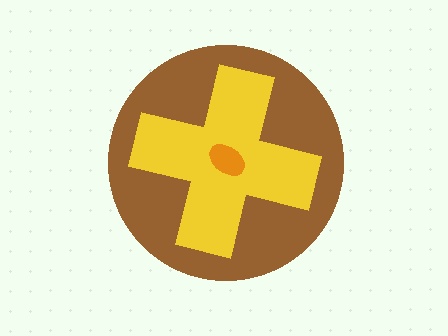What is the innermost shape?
The orange ellipse.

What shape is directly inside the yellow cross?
The orange ellipse.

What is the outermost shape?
The brown circle.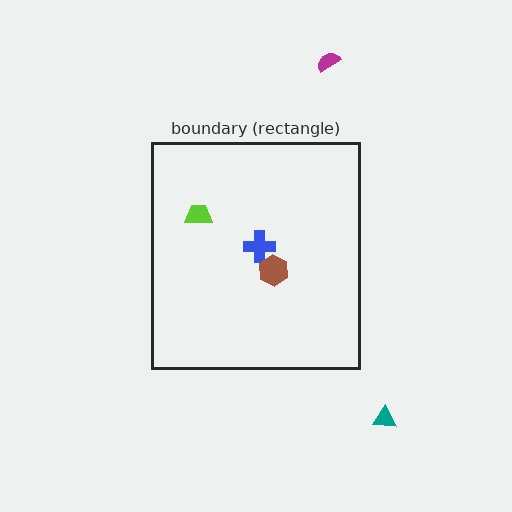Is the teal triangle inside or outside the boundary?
Outside.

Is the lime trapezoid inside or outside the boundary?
Inside.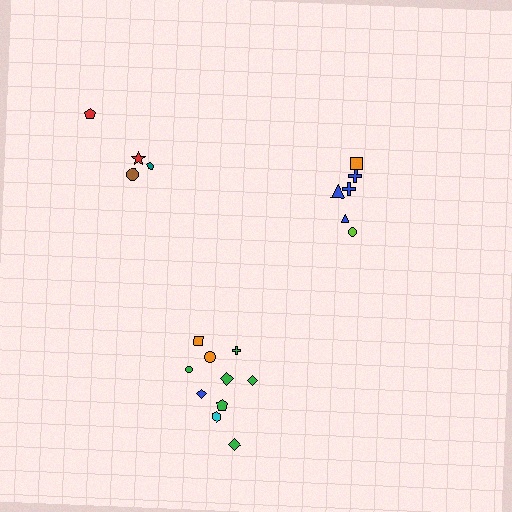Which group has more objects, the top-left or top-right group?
The top-right group.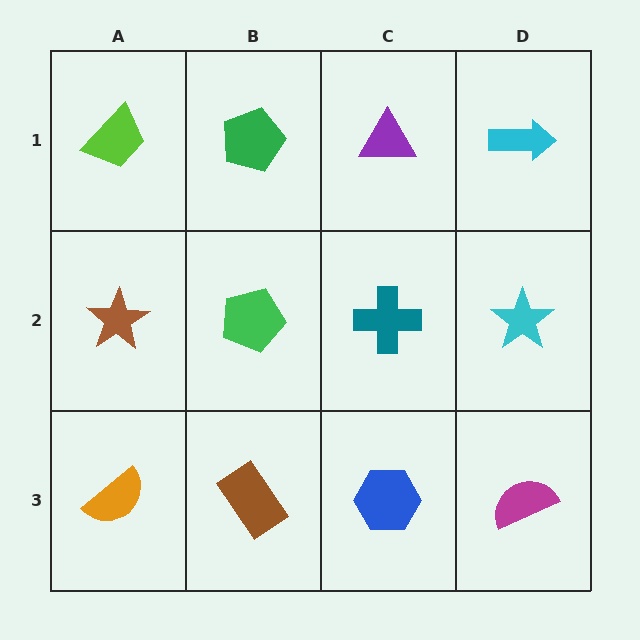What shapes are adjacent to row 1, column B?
A green pentagon (row 2, column B), a lime trapezoid (row 1, column A), a purple triangle (row 1, column C).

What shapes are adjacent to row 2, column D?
A cyan arrow (row 1, column D), a magenta semicircle (row 3, column D), a teal cross (row 2, column C).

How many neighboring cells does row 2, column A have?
3.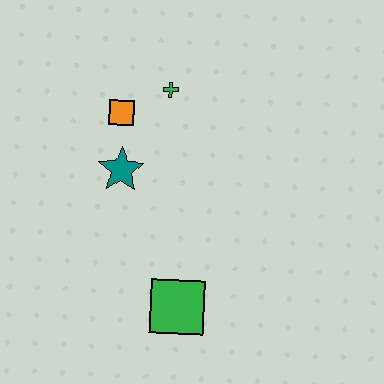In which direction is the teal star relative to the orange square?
The teal star is below the orange square.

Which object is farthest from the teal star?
The green square is farthest from the teal star.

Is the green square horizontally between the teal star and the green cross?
No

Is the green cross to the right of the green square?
No